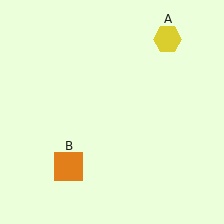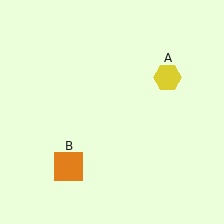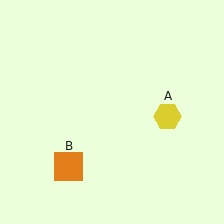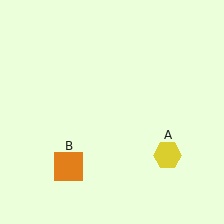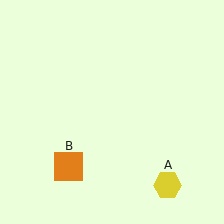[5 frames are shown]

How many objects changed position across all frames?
1 object changed position: yellow hexagon (object A).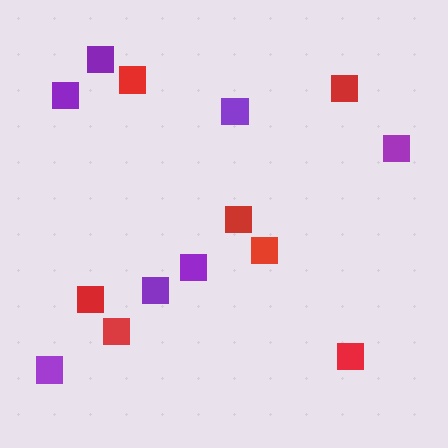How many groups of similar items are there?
There are 2 groups: one group of red squares (7) and one group of purple squares (7).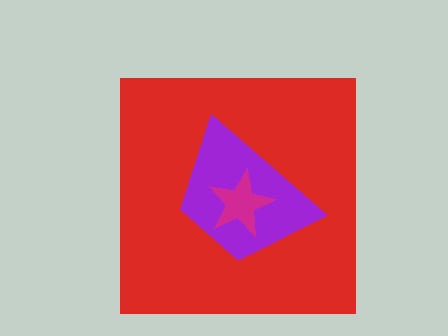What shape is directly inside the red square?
The purple trapezoid.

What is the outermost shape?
The red square.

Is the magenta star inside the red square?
Yes.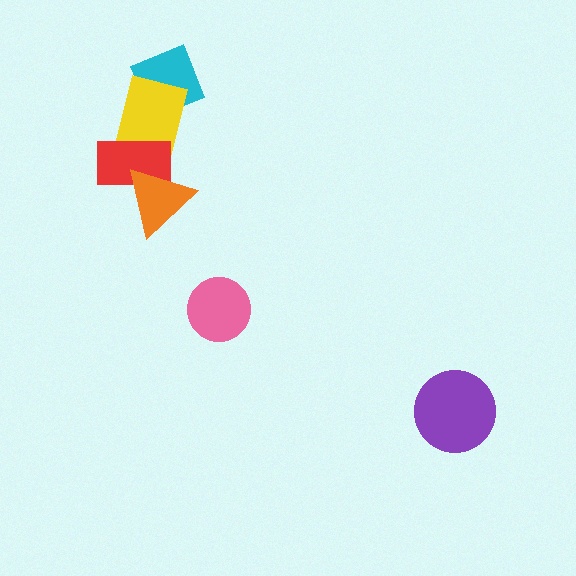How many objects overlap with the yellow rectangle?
3 objects overlap with the yellow rectangle.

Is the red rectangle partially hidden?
Yes, it is partially covered by another shape.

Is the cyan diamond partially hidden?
Yes, it is partially covered by another shape.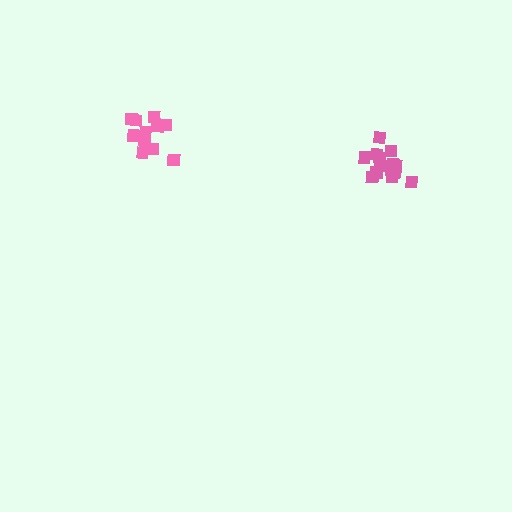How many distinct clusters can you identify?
There are 2 distinct clusters.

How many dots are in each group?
Group 1: 15 dots, Group 2: 14 dots (29 total).